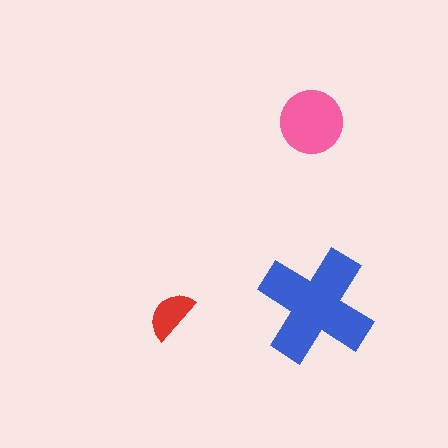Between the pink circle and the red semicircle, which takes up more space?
The pink circle.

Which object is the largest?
The blue cross.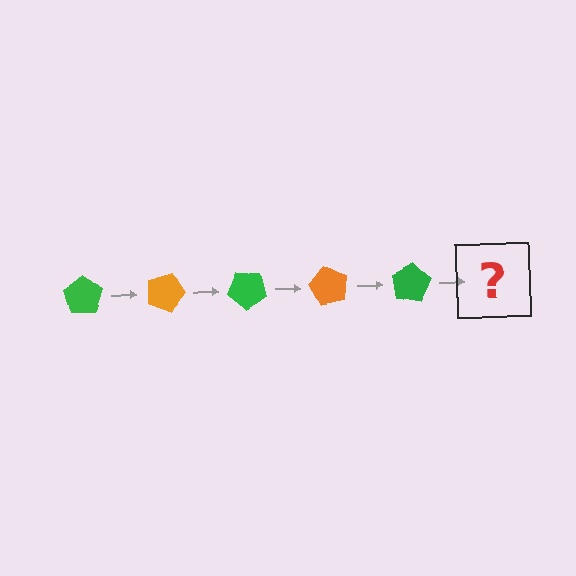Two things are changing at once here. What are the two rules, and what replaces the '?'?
The two rules are that it rotates 20 degrees each step and the color cycles through green and orange. The '?' should be an orange pentagon, rotated 100 degrees from the start.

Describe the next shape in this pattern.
It should be an orange pentagon, rotated 100 degrees from the start.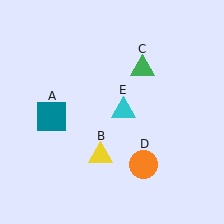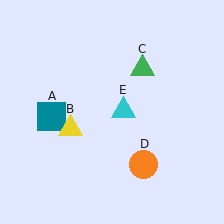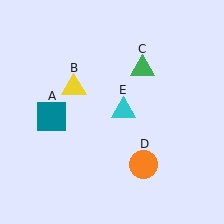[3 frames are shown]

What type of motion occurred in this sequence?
The yellow triangle (object B) rotated clockwise around the center of the scene.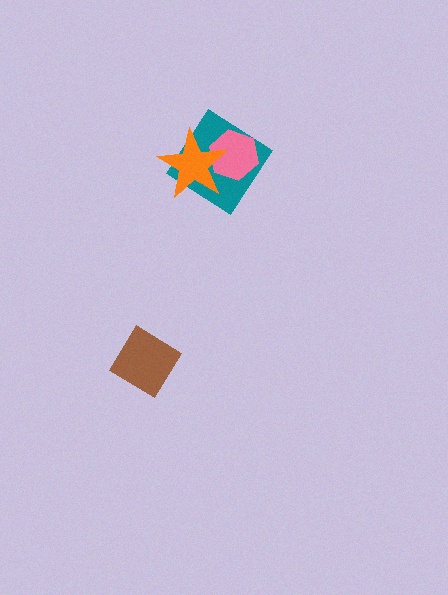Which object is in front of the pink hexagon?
The orange star is in front of the pink hexagon.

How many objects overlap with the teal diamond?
2 objects overlap with the teal diamond.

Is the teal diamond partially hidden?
Yes, it is partially covered by another shape.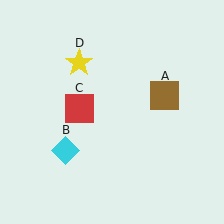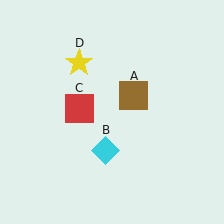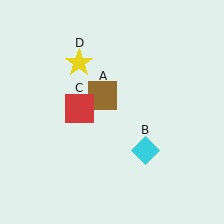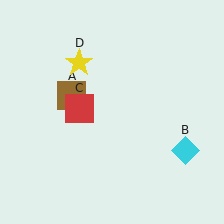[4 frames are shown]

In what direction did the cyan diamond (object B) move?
The cyan diamond (object B) moved right.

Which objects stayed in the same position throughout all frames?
Red square (object C) and yellow star (object D) remained stationary.